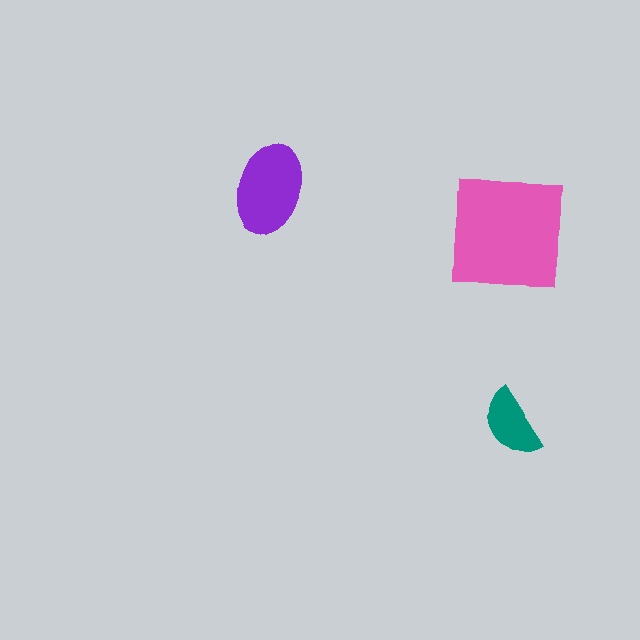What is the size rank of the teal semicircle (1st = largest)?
3rd.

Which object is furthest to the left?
The purple ellipse is leftmost.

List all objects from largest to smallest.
The pink square, the purple ellipse, the teal semicircle.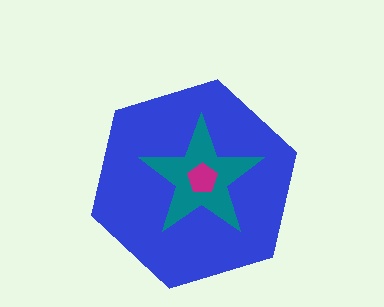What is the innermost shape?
The magenta pentagon.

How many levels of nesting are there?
3.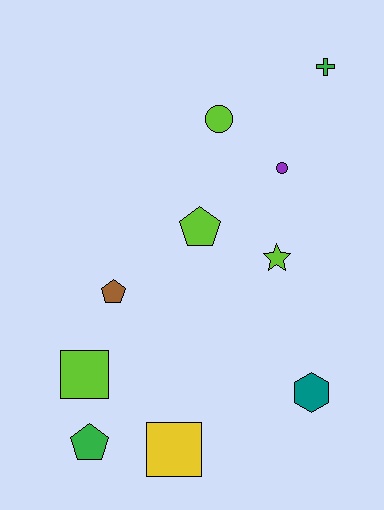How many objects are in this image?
There are 10 objects.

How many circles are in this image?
There are 2 circles.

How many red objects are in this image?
There are no red objects.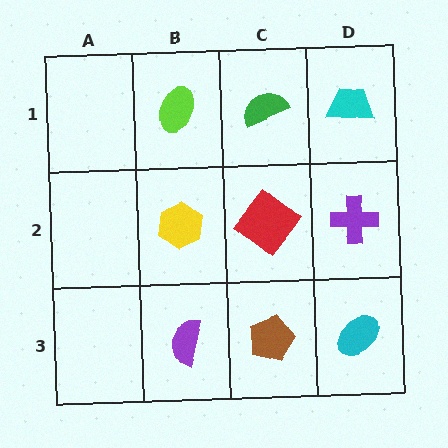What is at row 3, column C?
A brown pentagon.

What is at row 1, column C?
A green semicircle.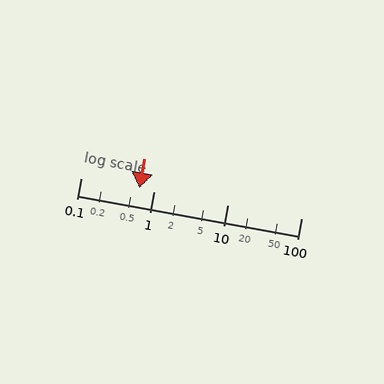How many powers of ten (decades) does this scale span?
The scale spans 3 decades, from 0.1 to 100.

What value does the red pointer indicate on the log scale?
The pointer indicates approximately 0.63.